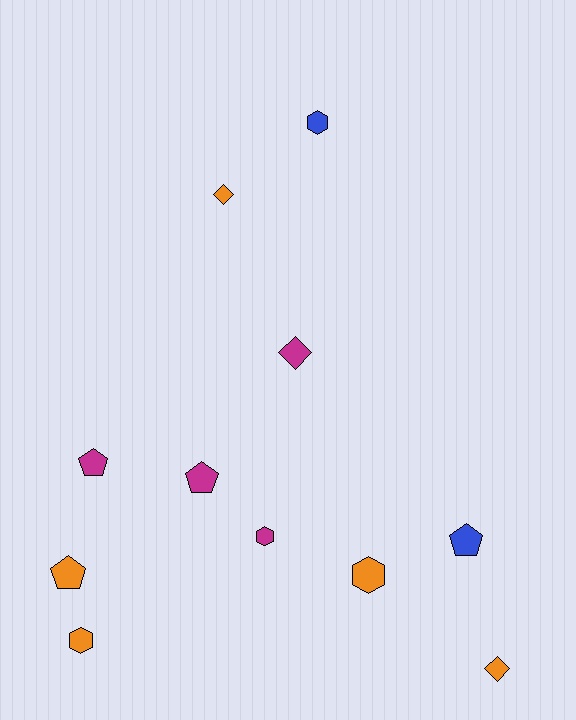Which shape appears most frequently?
Pentagon, with 4 objects.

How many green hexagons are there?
There are no green hexagons.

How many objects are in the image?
There are 11 objects.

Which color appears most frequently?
Orange, with 5 objects.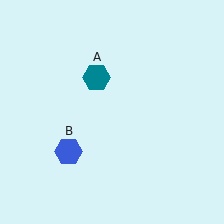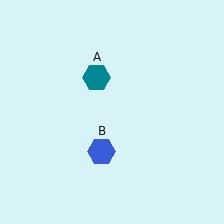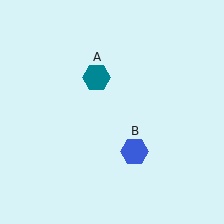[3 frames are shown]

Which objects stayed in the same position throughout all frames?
Teal hexagon (object A) remained stationary.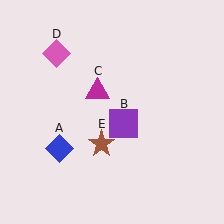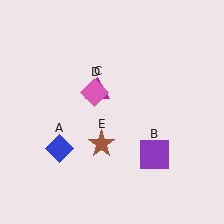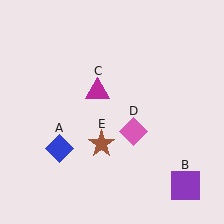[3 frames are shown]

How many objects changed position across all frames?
2 objects changed position: purple square (object B), pink diamond (object D).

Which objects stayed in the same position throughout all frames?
Blue diamond (object A) and magenta triangle (object C) and brown star (object E) remained stationary.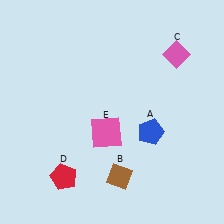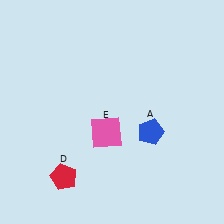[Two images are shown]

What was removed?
The brown diamond (B), the pink diamond (C) were removed in Image 2.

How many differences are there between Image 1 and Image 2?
There are 2 differences between the two images.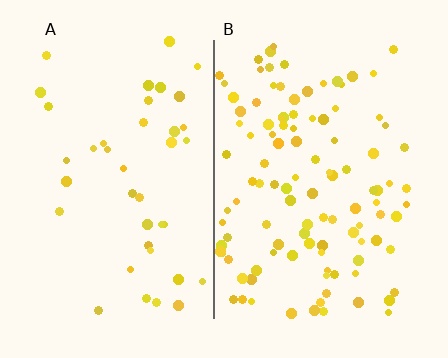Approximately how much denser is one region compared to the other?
Approximately 2.7× — region B over region A.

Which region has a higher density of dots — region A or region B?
B (the right).